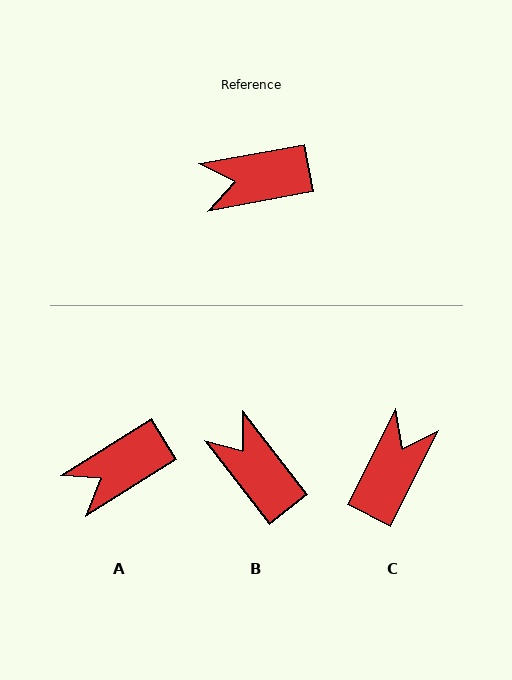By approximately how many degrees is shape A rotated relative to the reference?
Approximately 21 degrees counter-clockwise.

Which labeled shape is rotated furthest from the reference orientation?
C, about 127 degrees away.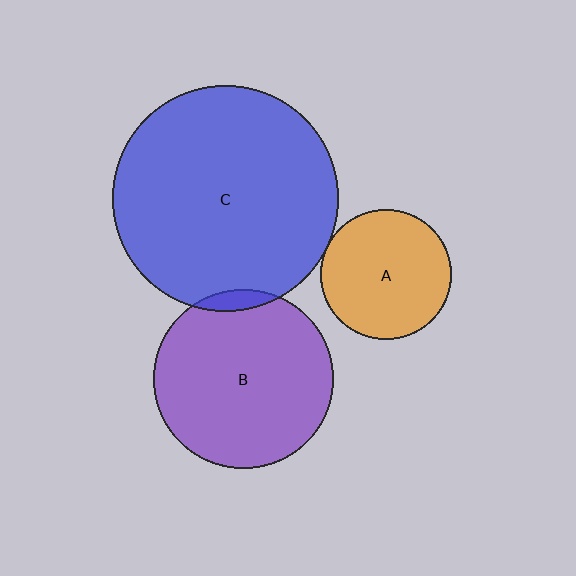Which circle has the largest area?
Circle C (blue).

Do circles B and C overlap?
Yes.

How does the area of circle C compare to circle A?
Approximately 3.0 times.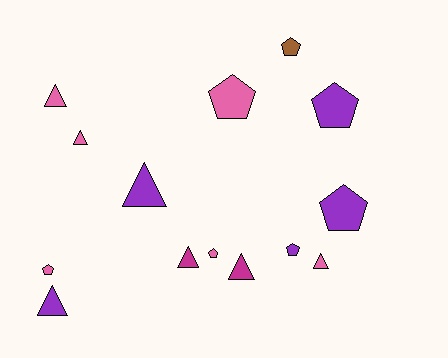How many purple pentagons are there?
There are 3 purple pentagons.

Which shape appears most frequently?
Pentagon, with 7 objects.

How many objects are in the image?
There are 14 objects.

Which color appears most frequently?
Pink, with 6 objects.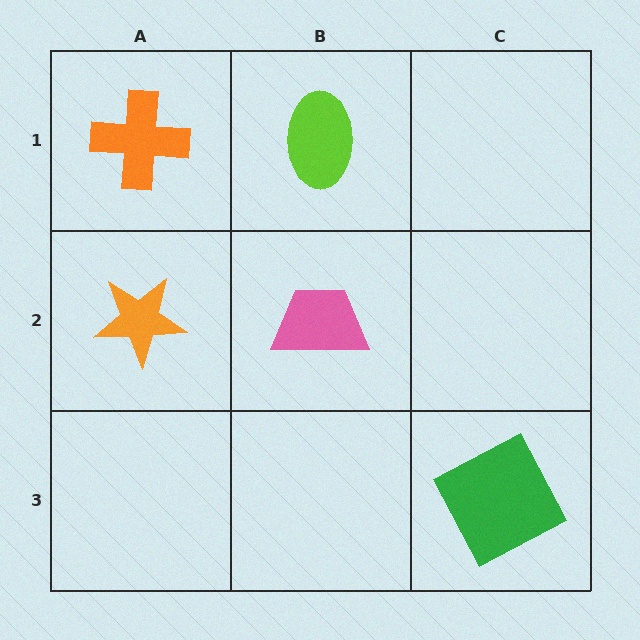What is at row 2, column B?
A pink trapezoid.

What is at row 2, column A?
An orange star.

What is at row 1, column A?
An orange cross.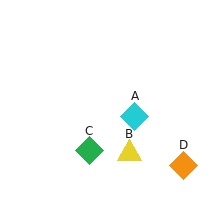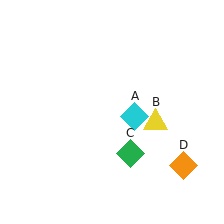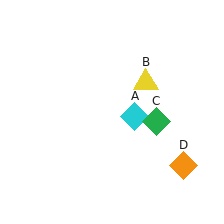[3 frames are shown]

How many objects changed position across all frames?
2 objects changed position: yellow triangle (object B), green diamond (object C).